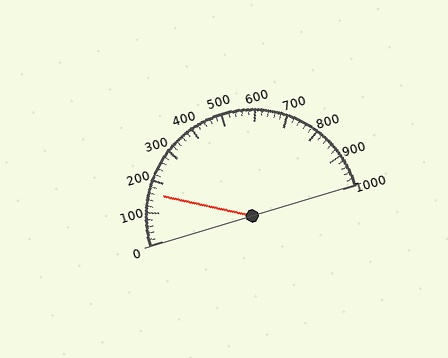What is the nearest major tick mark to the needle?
The nearest major tick mark is 200.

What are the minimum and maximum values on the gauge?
The gauge ranges from 0 to 1000.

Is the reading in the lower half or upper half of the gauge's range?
The reading is in the lower half of the range (0 to 1000).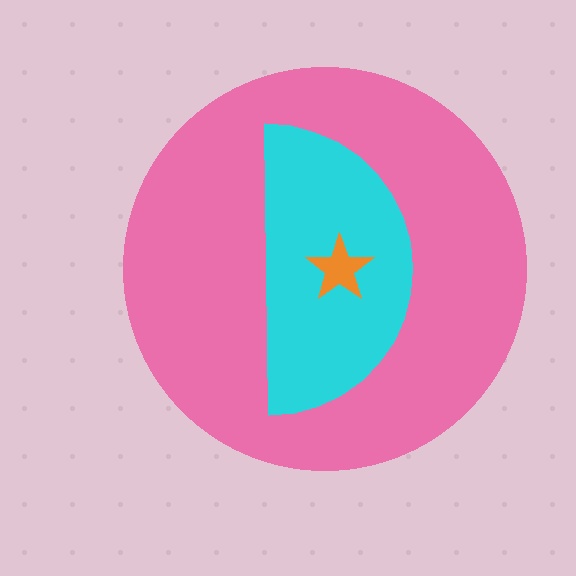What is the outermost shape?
The pink circle.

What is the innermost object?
The orange star.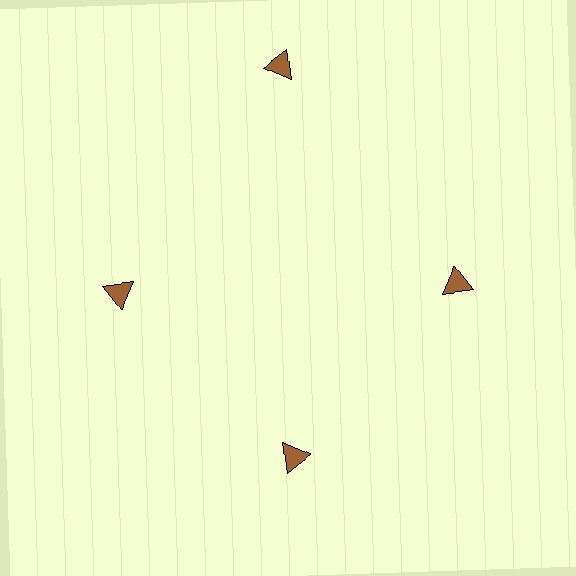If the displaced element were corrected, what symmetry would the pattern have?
It would have 4-fold rotational symmetry — the pattern would map onto itself every 90 degrees.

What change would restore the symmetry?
The symmetry would be restored by moving it inward, back onto the ring so that all 4 triangles sit at equal angles and equal distance from the center.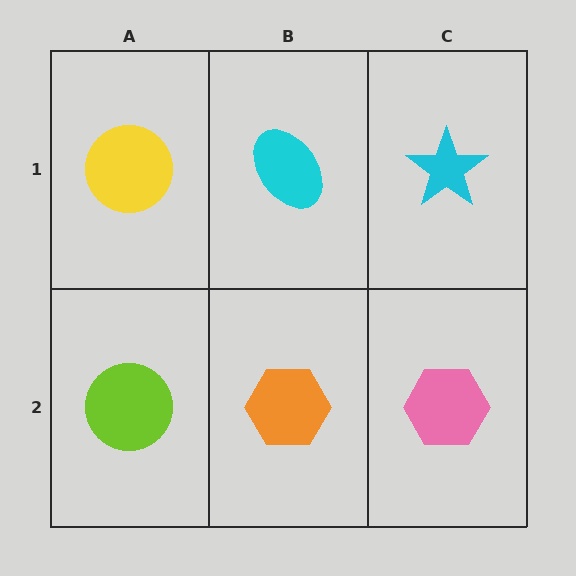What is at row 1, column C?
A cyan star.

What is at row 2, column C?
A pink hexagon.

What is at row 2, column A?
A lime circle.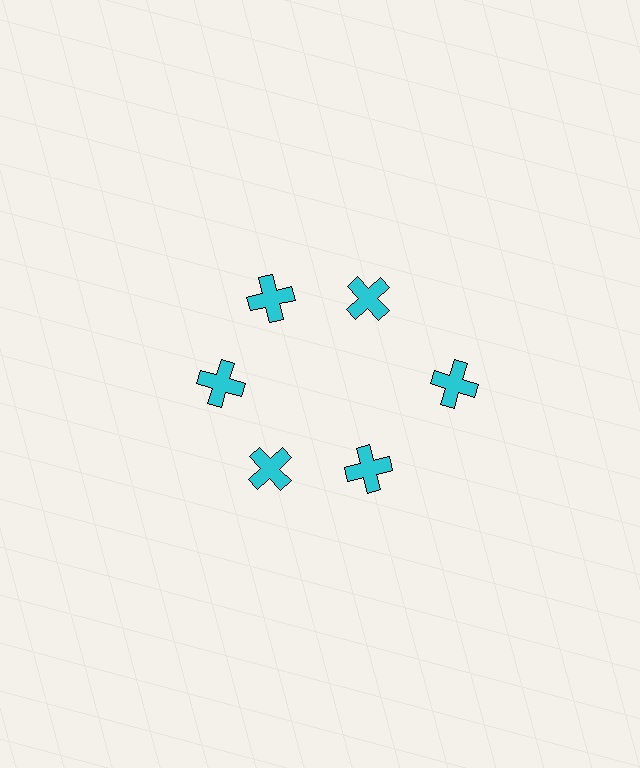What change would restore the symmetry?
The symmetry would be restored by moving it inward, back onto the ring so that all 6 crosses sit at equal angles and equal distance from the center.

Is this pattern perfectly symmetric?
No. The 6 cyan crosses are arranged in a ring, but one element near the 3 o'clock position is pushed outward from the center, breaking the 6-fold rotational symmetry.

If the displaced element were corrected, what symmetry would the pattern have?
It would have 6-fold rotational symmetry — the pattern would map onto itself every 60 degrees.